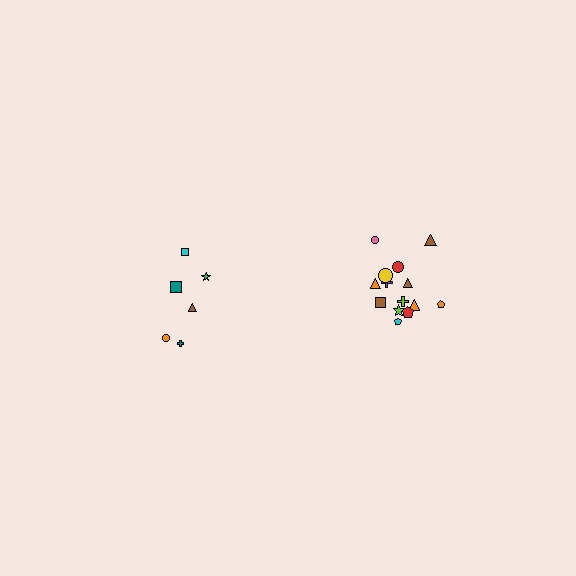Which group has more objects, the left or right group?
The right group.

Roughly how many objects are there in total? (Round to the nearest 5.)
Roughly 20 objects in total.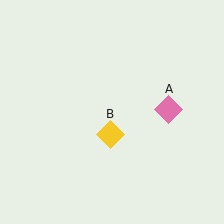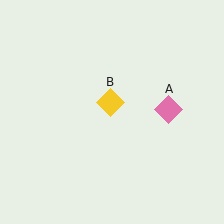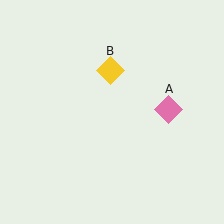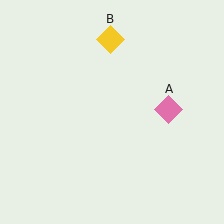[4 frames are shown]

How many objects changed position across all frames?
1 object changed position: yellow diamond (object B).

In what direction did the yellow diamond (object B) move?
The yellow diamond (object B) moved up.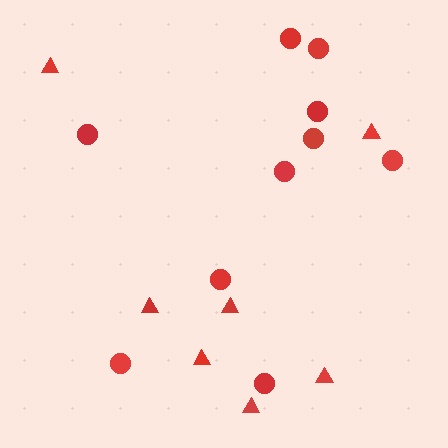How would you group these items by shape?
There are 2 groups: one group of circles (10) and one group of triangles (7).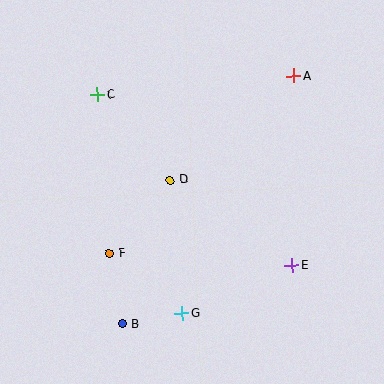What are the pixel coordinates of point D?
Point D is at (170, 180).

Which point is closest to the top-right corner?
Point A is closest to the top-right corner.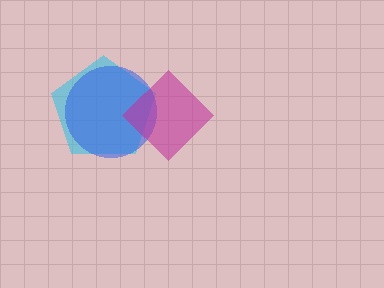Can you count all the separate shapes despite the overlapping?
Yes, there are 3 separate shapes.